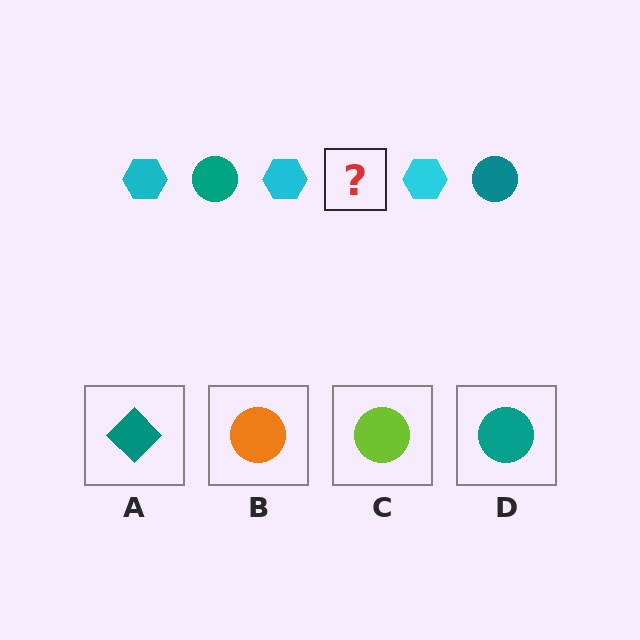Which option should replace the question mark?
Option D.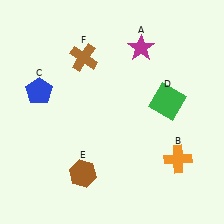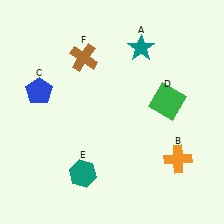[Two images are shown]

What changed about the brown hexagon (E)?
In Image 1, E is brown. In Image 2, it changed to teal.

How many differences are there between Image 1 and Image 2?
There are 2 differences between the two images.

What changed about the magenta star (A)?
In Image 1, A is magenta. In Image 2, it changed to teal.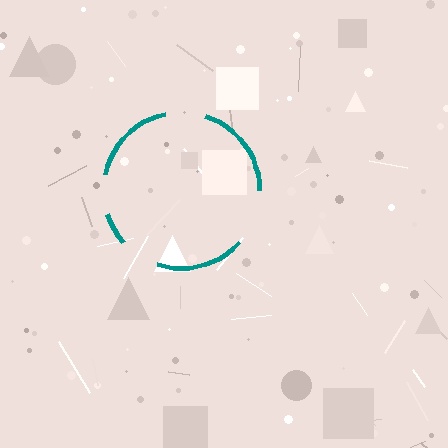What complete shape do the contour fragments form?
The contour fragments form a circle.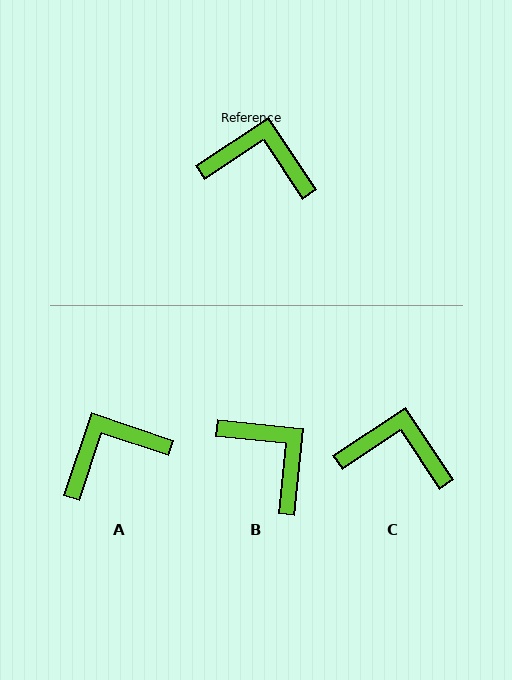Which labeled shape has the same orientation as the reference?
C.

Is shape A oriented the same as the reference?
No, it is off by about 38 degrees.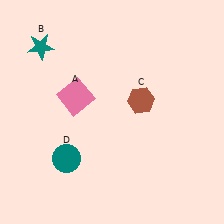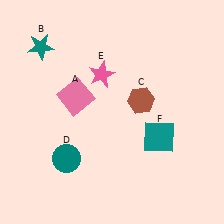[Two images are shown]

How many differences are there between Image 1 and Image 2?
There are 2 differences between the two images.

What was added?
A pink star (E), a teal square (F) were added in Image 2.